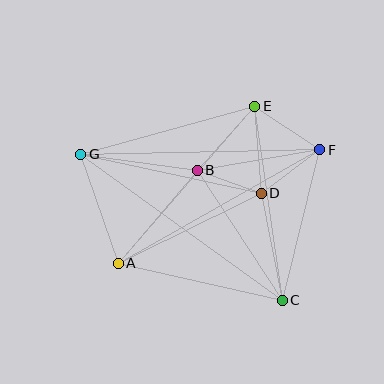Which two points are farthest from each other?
Points C and G are farthest from each other.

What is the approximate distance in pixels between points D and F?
The distance between D and F is approximately 73 pixels.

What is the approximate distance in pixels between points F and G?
The distance between F and G is approximately 239 pixels.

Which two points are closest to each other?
Points B and D are closest to each other.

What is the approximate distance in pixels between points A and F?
The distance between A and F is approximately 231 pixels.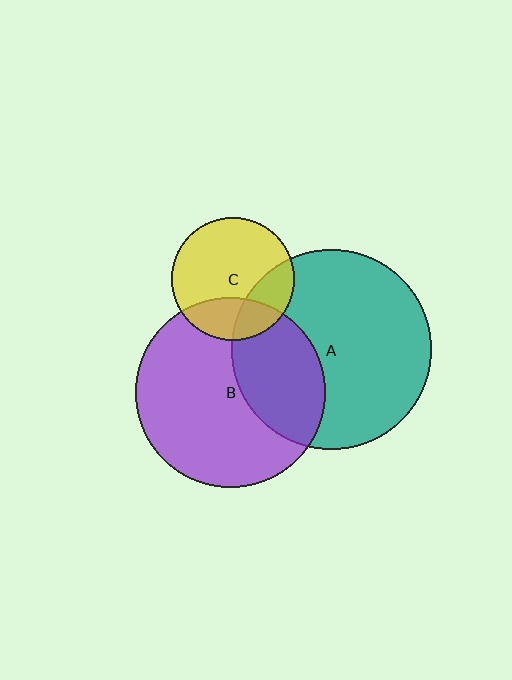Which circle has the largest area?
Circle A (teal).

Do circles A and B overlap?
Yes.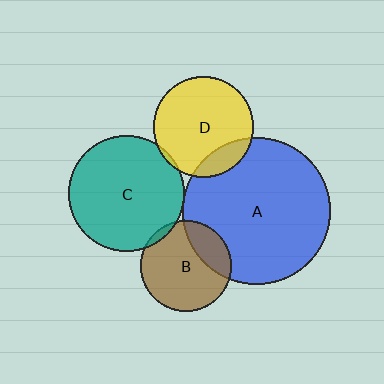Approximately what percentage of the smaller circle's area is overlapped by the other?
Approximately 5%.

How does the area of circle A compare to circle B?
Approximately 2.6 times.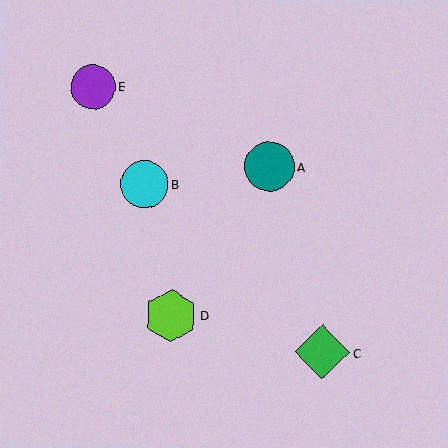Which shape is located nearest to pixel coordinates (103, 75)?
The purple circle (labeled E) at (93, 87) is nearest to that location.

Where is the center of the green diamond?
The center of the green diamond is at (322, 352).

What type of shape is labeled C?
Shape C is a green diamond.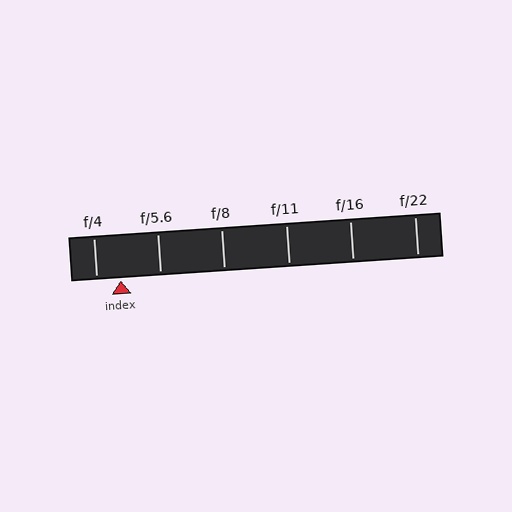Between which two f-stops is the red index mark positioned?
The index mark is between f/4 and f/5.6.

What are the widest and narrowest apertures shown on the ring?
The widest aperture shown is f/4 and the narrowest is f/22.